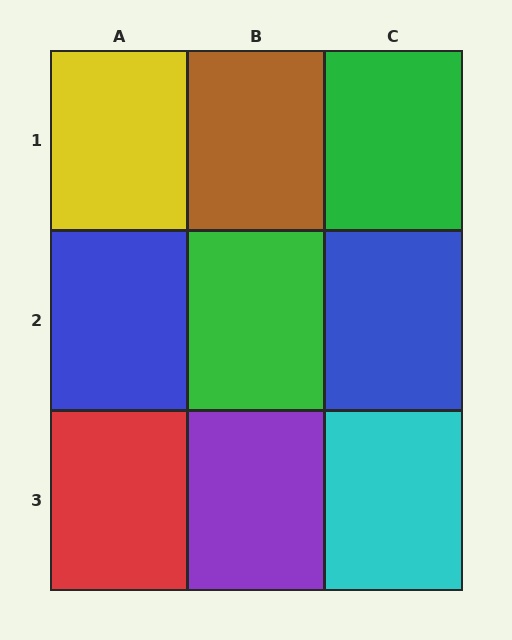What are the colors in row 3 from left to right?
Red, purple, cyan.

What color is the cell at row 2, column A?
Blue.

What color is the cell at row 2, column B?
Green.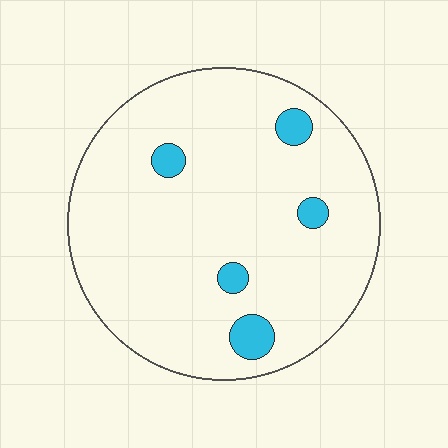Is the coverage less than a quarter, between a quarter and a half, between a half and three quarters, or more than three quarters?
Less than a quarter.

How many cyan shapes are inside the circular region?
5.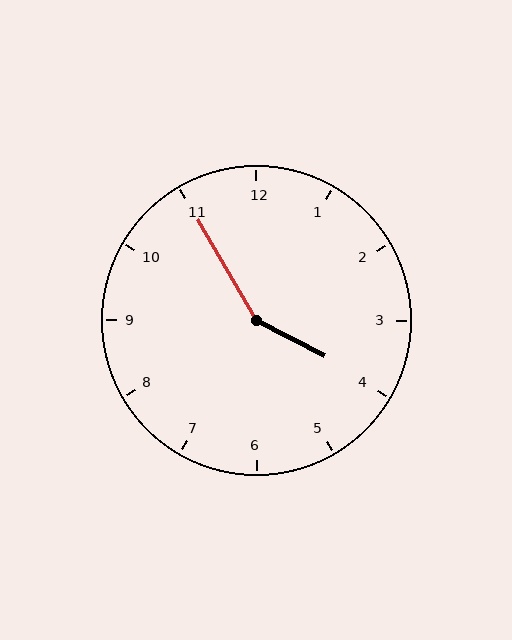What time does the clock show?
3:55.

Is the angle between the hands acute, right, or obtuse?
It is obtuse.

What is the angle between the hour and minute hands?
Approximately 148 degrees.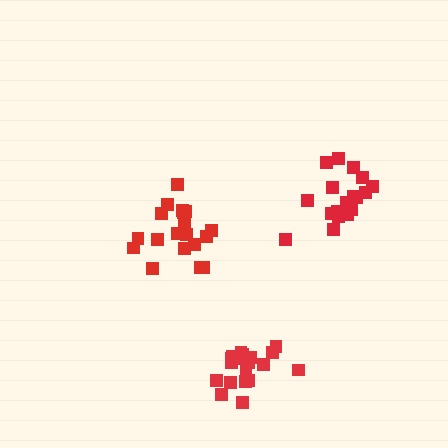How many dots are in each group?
Group 1: 18 dots, Group 2: 19 dots, Group 3: 19 dots (56 total).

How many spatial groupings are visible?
There are 3 spatial groupings.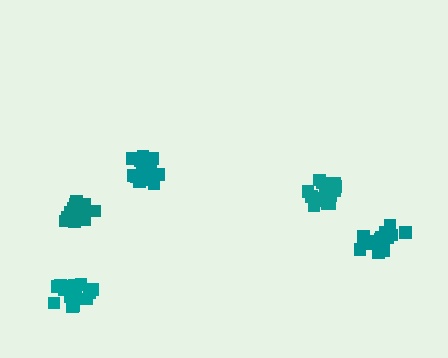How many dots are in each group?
Group 1: 15 dots, Group 2: 16 dots, Group 3: 13 dots, Group 4: 18 dots, Group 5: 17 dots (79 total).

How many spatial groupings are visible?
There are 5 spatial groupings.